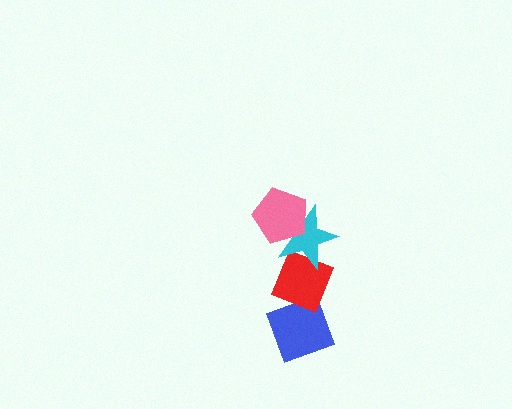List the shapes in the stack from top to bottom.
From top to bottom: the pink pentagon, the cyan star, the red diamond, the blue diamond.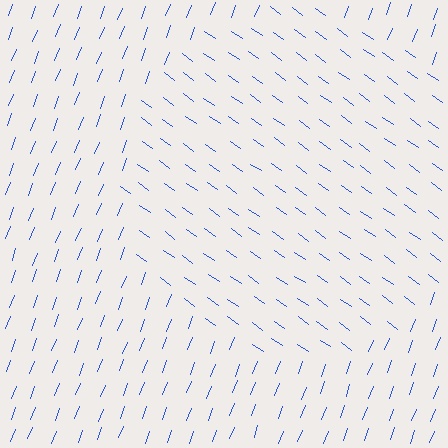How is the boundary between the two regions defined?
The boundary is defined purely by a change in line orientation (approximately 75 degrees difference). All lines are the same color and thickness.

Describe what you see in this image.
The image is filled with small blue line segments. A circle region in the image has lines oriented differently from the surrounding lines, creating a visible texture boundary.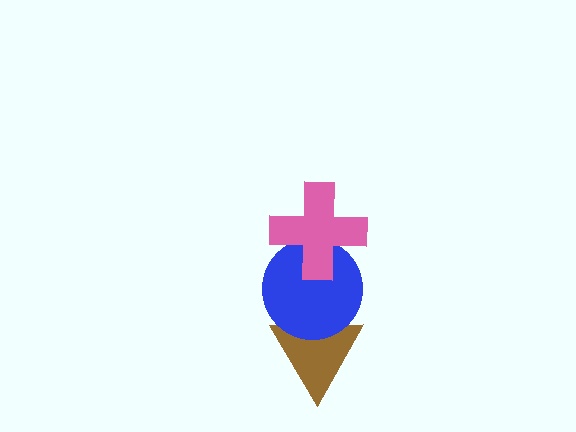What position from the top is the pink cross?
The pink cross is 1st from the top.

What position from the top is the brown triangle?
The brown triangle is 3rd from the top.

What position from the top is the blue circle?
The blue circle is 2nd from the top.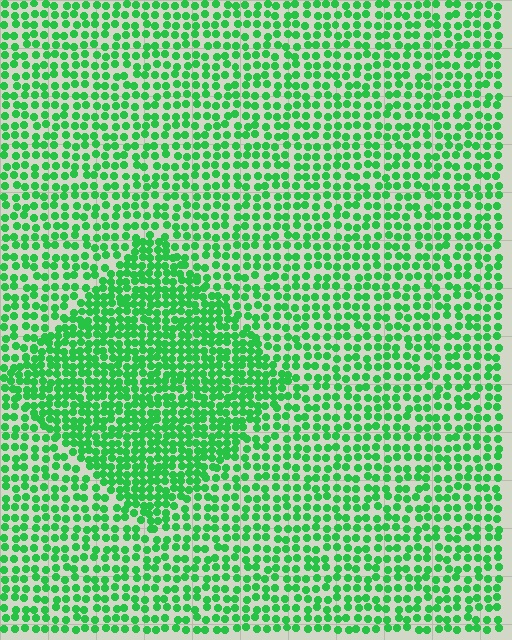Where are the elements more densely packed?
The elements are more densely packed inside the diamond boundary.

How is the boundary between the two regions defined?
The boundary is defined by a change in element density (approximately 1.7x ratio). All elements are the same color, size, and shape.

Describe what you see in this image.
The image contains small green elements arranged at two different densities. A diamond-shaped region is visible where the elements are more densely packed than the surrounding area.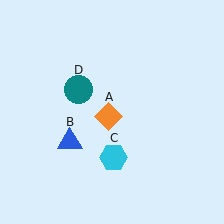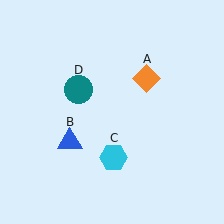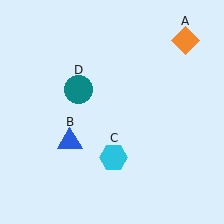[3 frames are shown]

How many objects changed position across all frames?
1 object changed position: orange diamond (object A).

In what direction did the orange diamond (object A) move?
The orange diamond (object A) moved up and to the right.